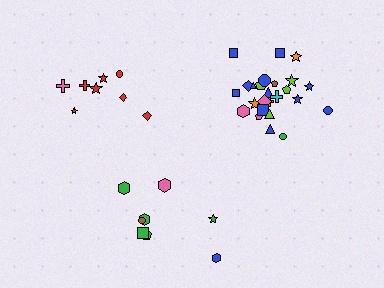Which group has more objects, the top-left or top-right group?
The top-right group.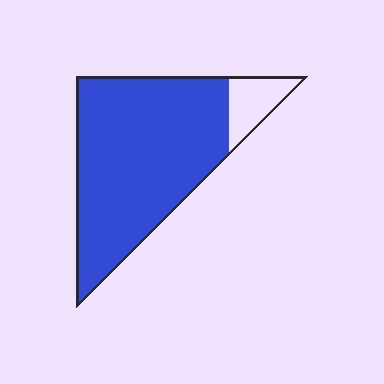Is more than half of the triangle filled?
Yes.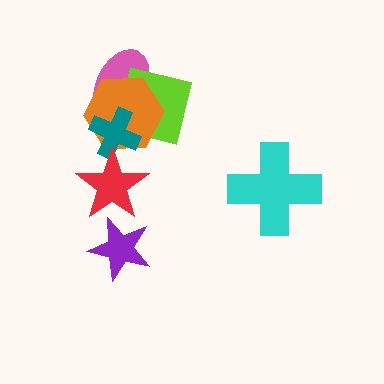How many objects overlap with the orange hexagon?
3 objects overlap with the orange hexagon.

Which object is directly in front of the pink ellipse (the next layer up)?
The lime square is directly in front of the pink ellipse.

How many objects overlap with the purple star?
1 object overlaps with the purple star.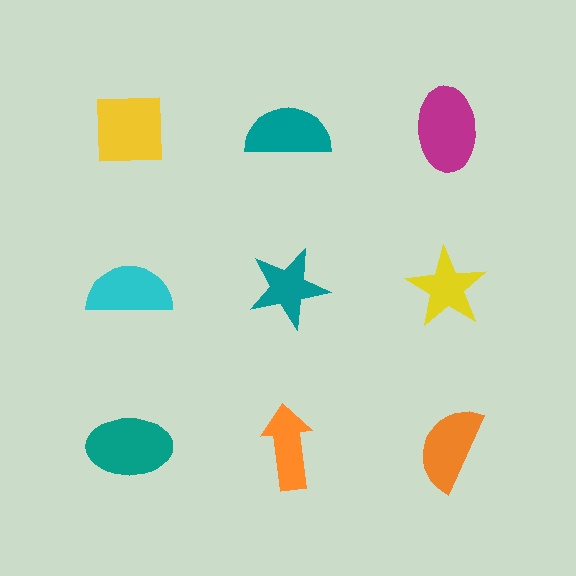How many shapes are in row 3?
3 shapes.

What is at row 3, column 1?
A teal ellipse.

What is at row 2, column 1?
A cyan semicircle.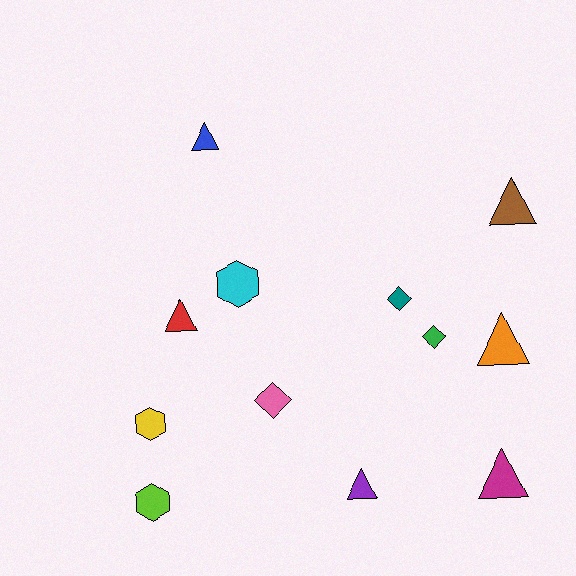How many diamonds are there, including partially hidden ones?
There are 3 diamonds.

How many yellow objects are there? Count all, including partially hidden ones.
There is 1 yellow object.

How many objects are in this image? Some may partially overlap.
There are 12 objects.